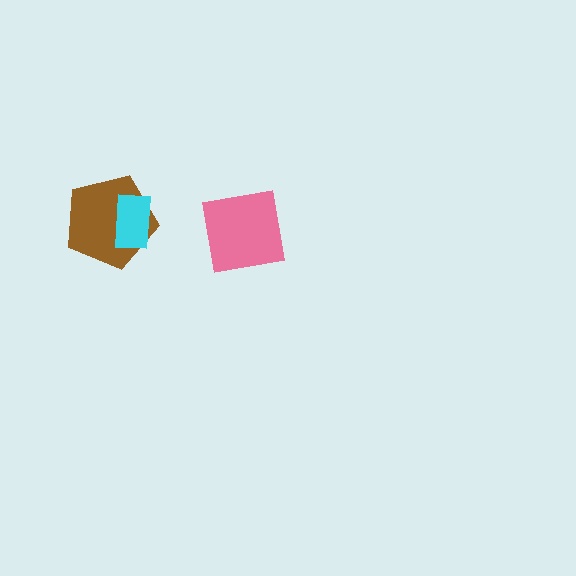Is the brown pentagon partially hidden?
Yes, it is partially covered by another shape.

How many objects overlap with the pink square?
0 objects overlap with the pink square.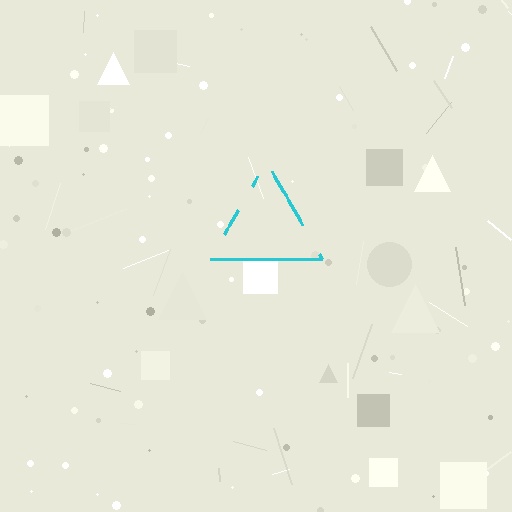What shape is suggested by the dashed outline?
The dashed outline suggests a triangle.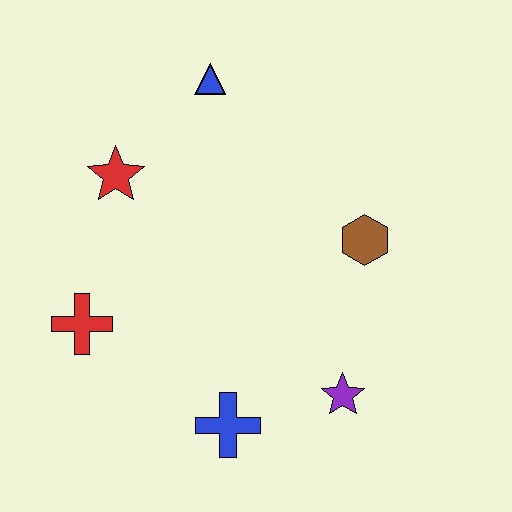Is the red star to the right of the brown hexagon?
No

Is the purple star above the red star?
No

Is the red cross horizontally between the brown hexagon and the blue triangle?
No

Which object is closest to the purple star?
The blue cross is closest to the purple star.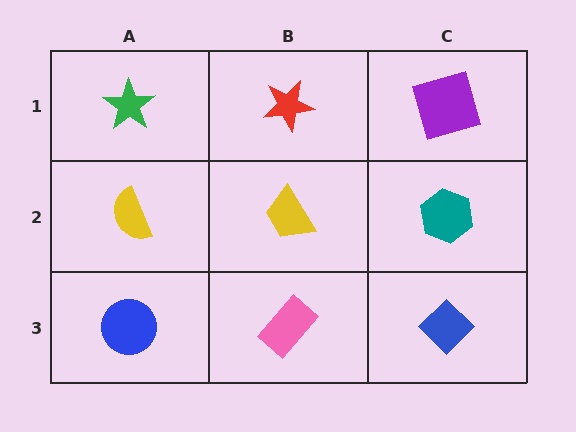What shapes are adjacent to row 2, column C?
A purple square (row 1, column C), a blue diamond (row 3, column C), a yellow trapezoid (row 2, column B).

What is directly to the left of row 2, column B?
A yellow semicircle.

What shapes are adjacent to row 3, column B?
A yellow trapezoid (row 2, column B), a blue circle (row 3, column A), a blue diamond (row 3, column C).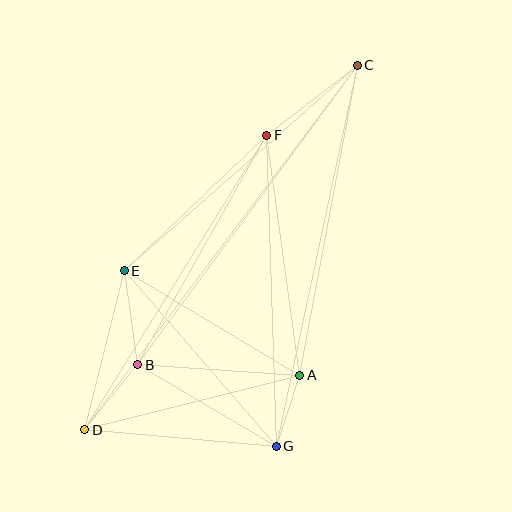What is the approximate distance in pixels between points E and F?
The distance between E and F is approximately 197 pixels.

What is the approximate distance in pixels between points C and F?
The distance between C and F is approximately 114 pixels.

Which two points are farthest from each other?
Points C and D are farthest from each other.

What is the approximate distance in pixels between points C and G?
The distance between C and G is approximately 389 pixels.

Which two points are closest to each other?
Points A and G are closest to each other.